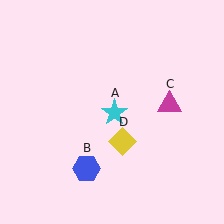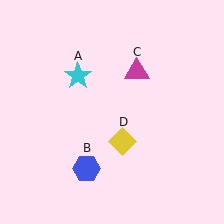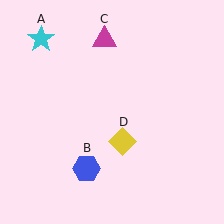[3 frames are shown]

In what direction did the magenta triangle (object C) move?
The magenta triangle (object C) moved up and to the left.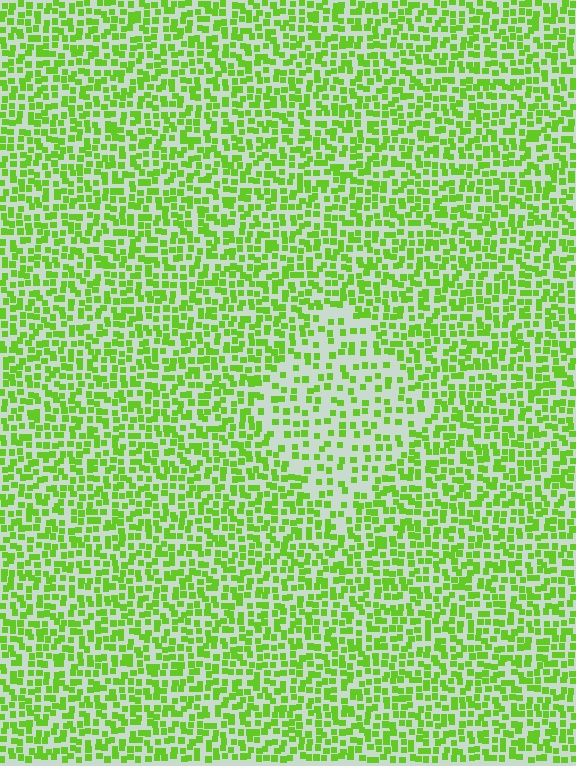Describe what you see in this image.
The image contains small lime elements arranged at two different densities. A diamond-shaped region is visible where the elements are less densely packed than the surrounding area.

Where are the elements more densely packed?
The elements are more densely packed outside the diamond boundary.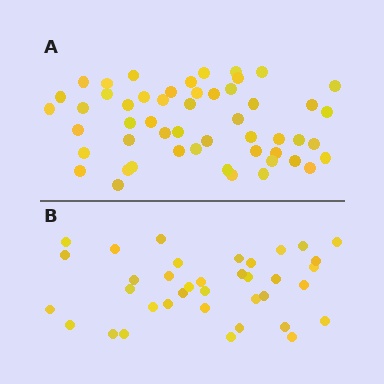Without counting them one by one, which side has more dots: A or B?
Region A (the top region) has more dots.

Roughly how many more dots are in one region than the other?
Region A has approximately 15 more dots than region B.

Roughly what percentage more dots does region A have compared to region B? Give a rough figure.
About 40% more.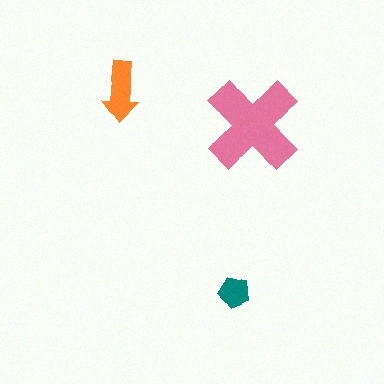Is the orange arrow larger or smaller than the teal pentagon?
Larger.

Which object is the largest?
The pink cross.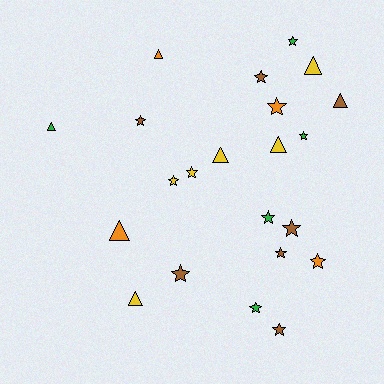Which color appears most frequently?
Brown, with 7 objects.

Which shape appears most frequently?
Star, with 14 objects.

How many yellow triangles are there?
There are 4 yellow triangles.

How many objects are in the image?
There are 22 objects.